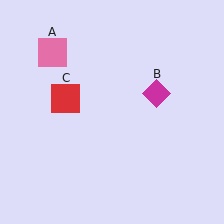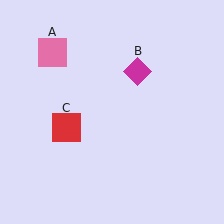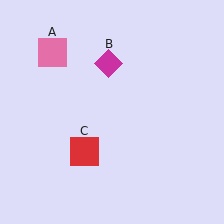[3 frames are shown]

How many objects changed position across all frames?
2 objects changed position: magenta diamond (object B), red square (object C).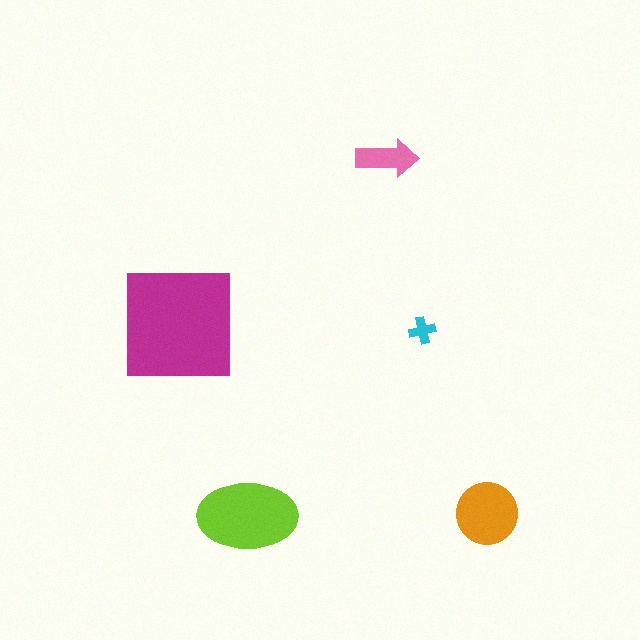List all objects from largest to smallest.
The magenta square, the lime ellipse, the orange circle, the pink arrow, the cyan cross.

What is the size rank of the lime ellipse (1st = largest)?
2nd.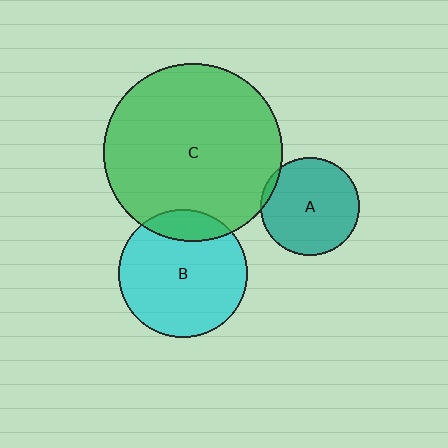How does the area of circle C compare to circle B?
Approximately 1.9 times.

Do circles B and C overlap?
Yes.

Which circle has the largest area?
Circle C (green).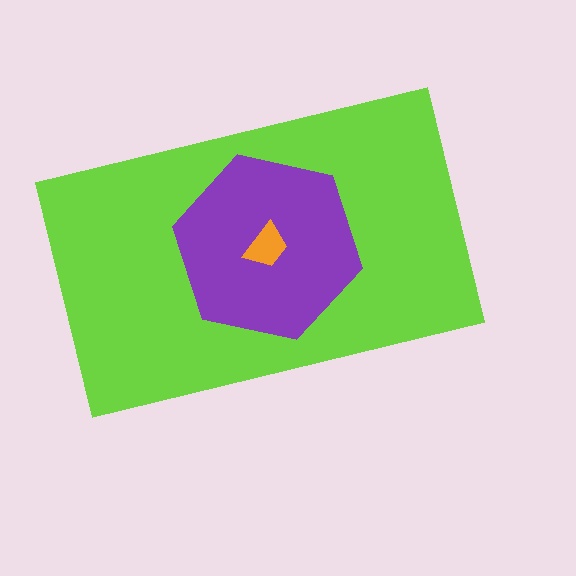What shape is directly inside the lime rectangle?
The purple hexagon.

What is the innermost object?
The orange trapezoid.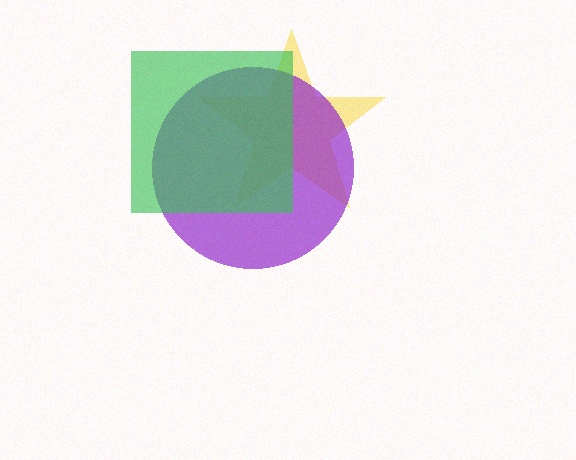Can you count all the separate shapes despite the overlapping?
Yes, there are 3 separate shapes.